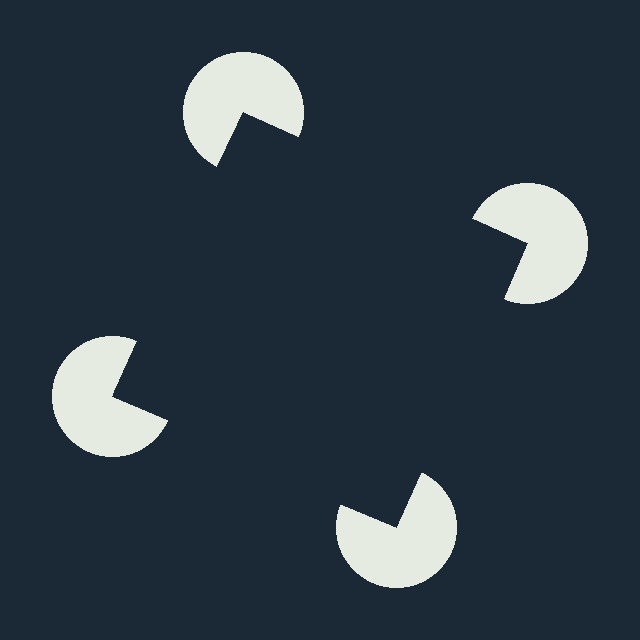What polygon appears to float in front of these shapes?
An illusory square — its edges are inferred from the aligned wedge cuts in the pac-man discs, not physically drawn.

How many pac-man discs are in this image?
There are 4 — one at each vertex of the illusory square.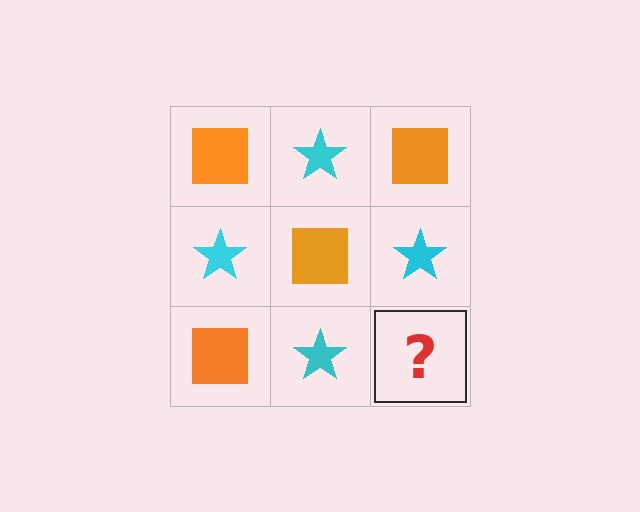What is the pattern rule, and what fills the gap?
The rule is that it alternates orange square and cyan star in a checkerboard pattern. The gap should be filled with an orange square.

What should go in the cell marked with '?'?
The missing cell should contain an orange square.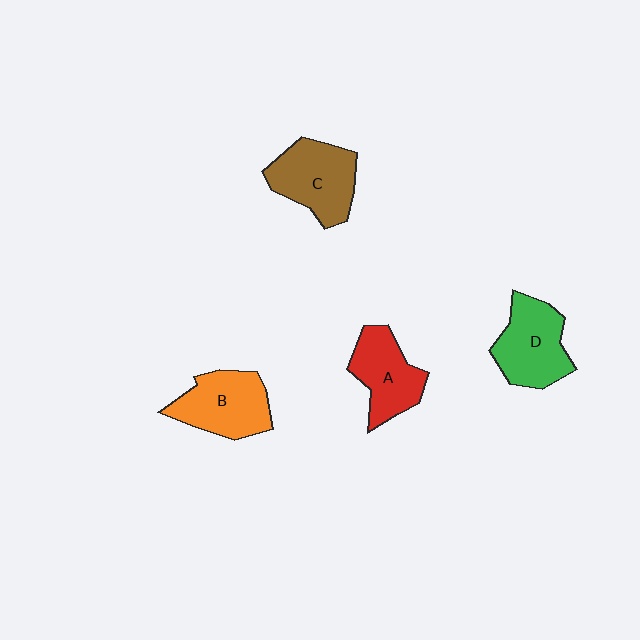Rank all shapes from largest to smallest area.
From largest to smallest: C (brown), D (green), B (orange), A (red).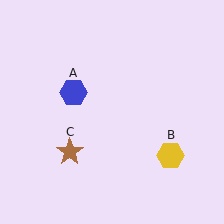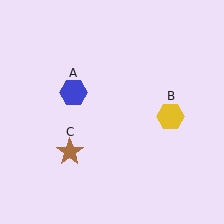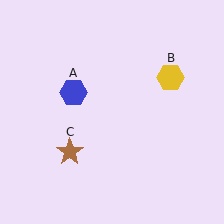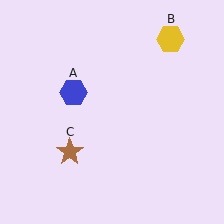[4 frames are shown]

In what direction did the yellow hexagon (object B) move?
The yellow hexagon (object B) moved up.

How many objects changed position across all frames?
1 object changed position: yellow hexagon (object B).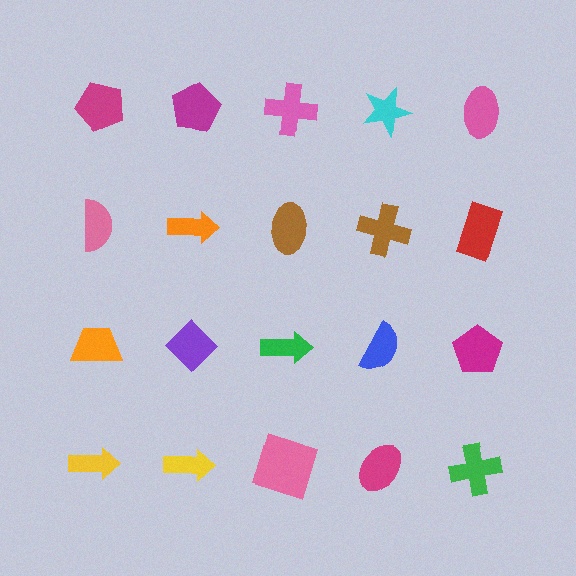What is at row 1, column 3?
A pink cross.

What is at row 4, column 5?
A green cross.